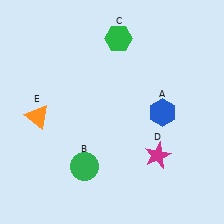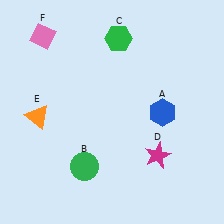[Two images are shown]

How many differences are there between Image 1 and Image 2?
There is 1 difference between the two images.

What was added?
A pink diamond (F) was added in Image 2.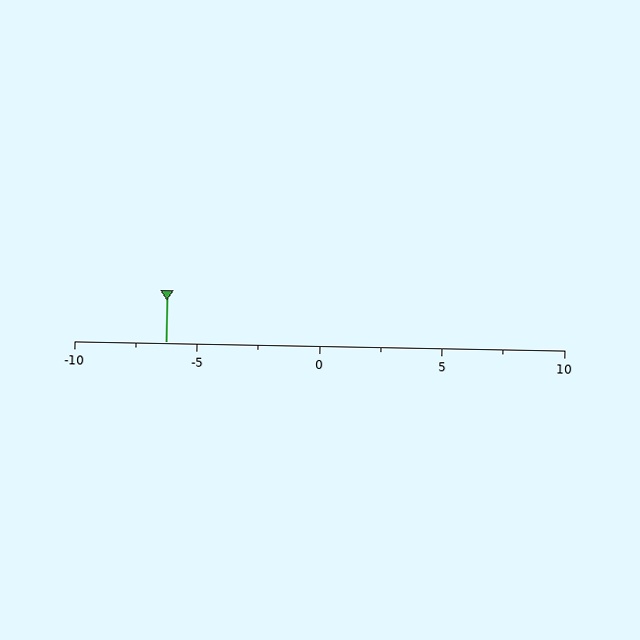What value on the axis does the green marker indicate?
The marker indicates approximately -6.2.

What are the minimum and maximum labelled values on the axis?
The axis runs from -10 to 10.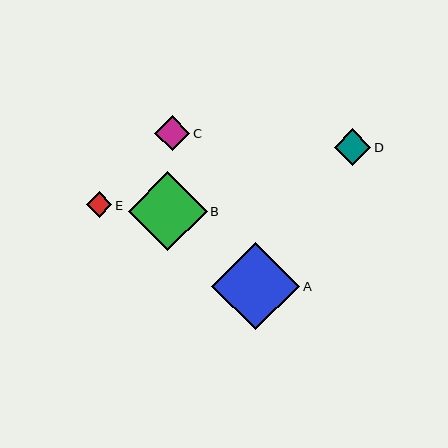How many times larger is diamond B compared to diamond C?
Diamond B is approximately 2.2 times the size of diamond C.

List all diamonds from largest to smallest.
From largest to smallest: A, B, D, C, E.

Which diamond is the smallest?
Diamond E is the smallest with a size of approximately 26 pixels.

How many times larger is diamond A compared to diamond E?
Diamond A is approximately 3.4 times the size of diamond E.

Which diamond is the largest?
Diamond A is the largest with a size of approximately 88 pixels.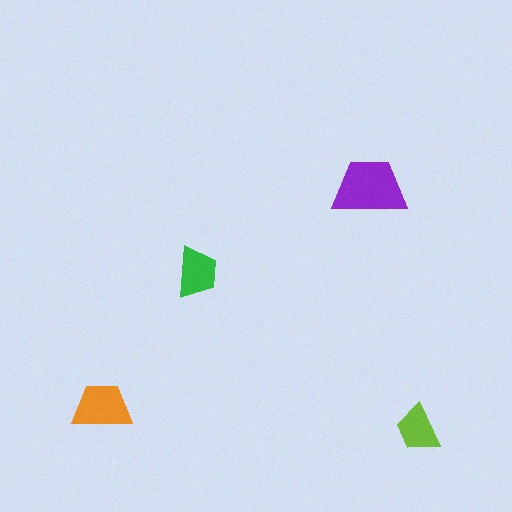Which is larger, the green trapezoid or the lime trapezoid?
The green one.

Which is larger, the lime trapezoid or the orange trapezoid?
The orange one.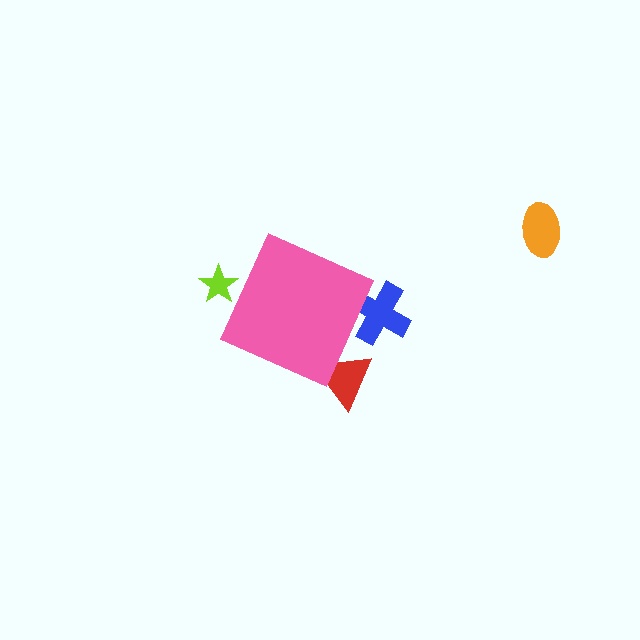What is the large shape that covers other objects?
A pink diamond.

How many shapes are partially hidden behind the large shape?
3 shapes are partially hidden.